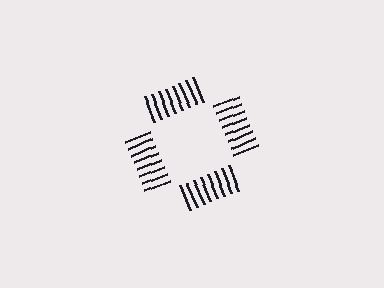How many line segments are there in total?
32 — 8 along each of the 4 edges.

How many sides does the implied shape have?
4 sides — the line-ends trace a square.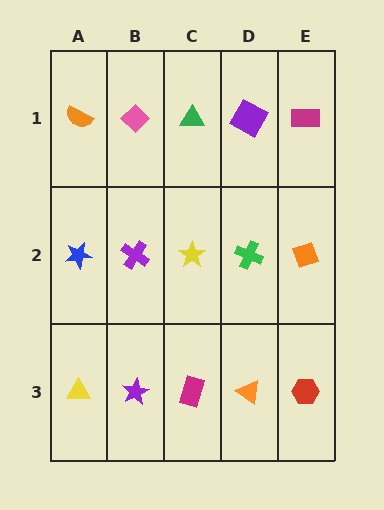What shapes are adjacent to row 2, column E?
A magenta rectangle (row 1, column E), a red hexagon (row 3, column E), a green cross (row 2, column D).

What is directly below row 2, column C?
A magenta rectangle.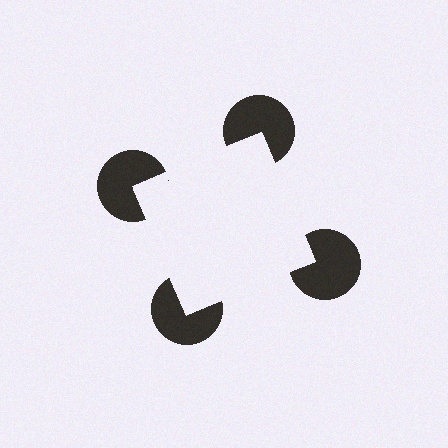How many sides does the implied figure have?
4 sides.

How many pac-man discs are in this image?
There are 4 — one at each vertex of the illusory square.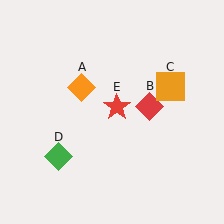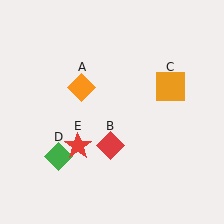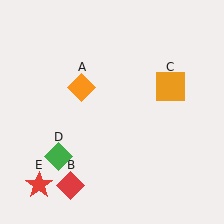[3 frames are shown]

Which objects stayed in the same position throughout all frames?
Orange diamond (object A) and orange square (object C) and green diamond (object D) remained stationary.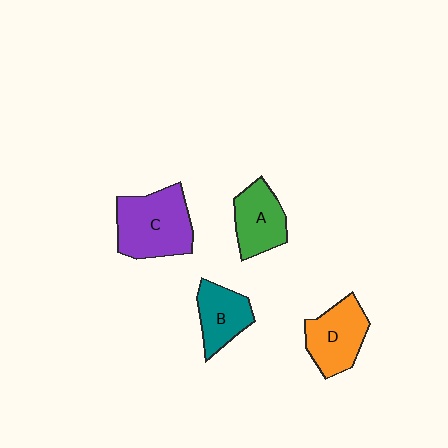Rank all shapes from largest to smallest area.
From largest to smallest: C (purple), D (orange), A (green), B (teal).